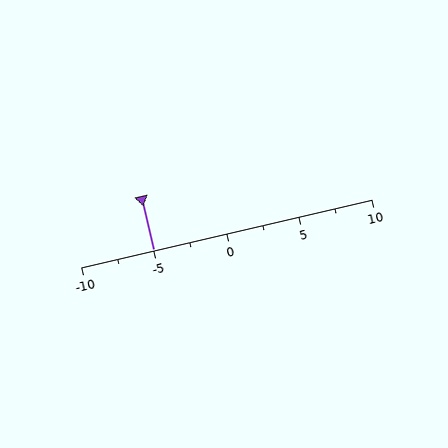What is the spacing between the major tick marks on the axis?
The major ticks are spaced 5 apart.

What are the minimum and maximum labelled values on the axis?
The axis runs from -10 to 10.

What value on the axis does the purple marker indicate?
The marker indicates approximately -5.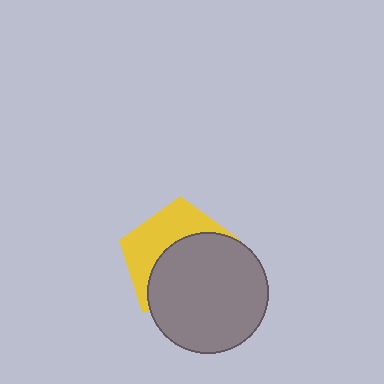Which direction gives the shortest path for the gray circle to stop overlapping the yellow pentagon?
Moving toward the lower-right gives the shortest separation.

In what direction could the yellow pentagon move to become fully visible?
The yellow pentagon could move toward the upper-left. That would shift it out from behind the gray circle entirely.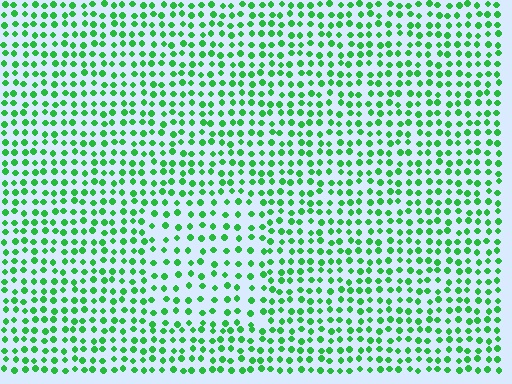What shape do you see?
I see a rectangle.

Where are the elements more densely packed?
The elements are more densely packed outside the rectangle boundary.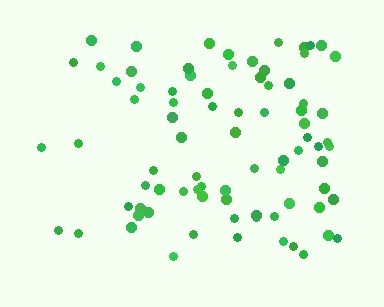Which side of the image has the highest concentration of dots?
The right.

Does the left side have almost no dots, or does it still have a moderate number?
Still a moderate number, just noticeably fewer than the right.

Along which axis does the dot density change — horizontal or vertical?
Horizontal.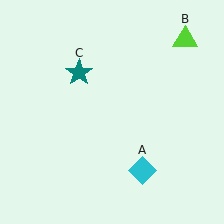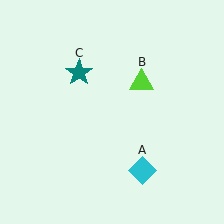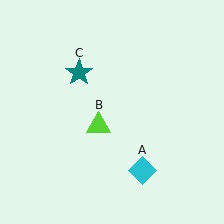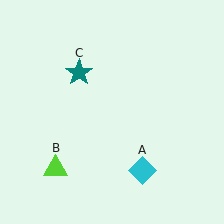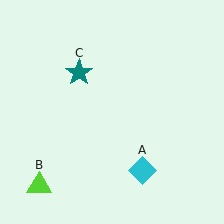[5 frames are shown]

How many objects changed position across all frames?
1 object changed position: lime triangle (object B).